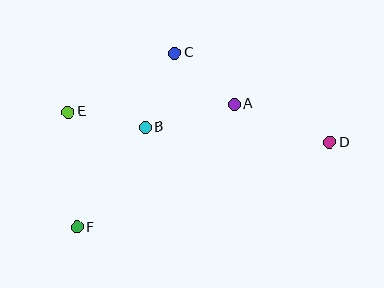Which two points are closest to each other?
Points A and C are closest to each other.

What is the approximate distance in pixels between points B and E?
The distance between B and E is approximately 79 pixels.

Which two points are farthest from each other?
Points D and F are farthest from each other.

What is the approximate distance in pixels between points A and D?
The distance between A and D is approximately 103 pixels.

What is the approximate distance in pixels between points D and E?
The distance between D and E is approximately 264 pixels.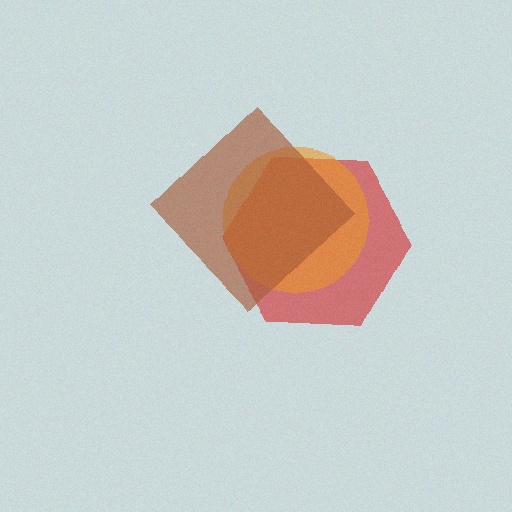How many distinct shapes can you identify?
There are 3 distinct shapes: a red hexagon, an orange circle, a brown diamond.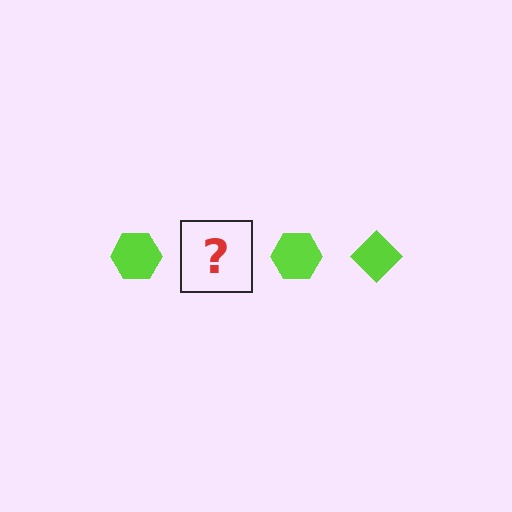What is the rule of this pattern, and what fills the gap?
The rule is that the pattern cycles through hexagon, diamond shapes in lime. The gap should be filled with a lime diamond.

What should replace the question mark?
The question mark should be replaced with a lime diamond.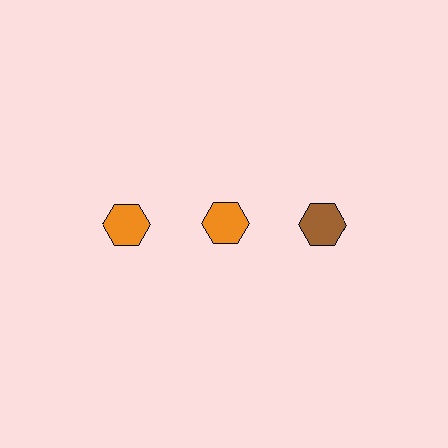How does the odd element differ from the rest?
It has a different color: brown instead of orange.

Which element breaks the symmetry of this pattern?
The brown hexagon in the top row, center column breaks the symmetry. All other shapes are orange hexagons.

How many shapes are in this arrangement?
There are 3 shapes arranged in a grid pattern.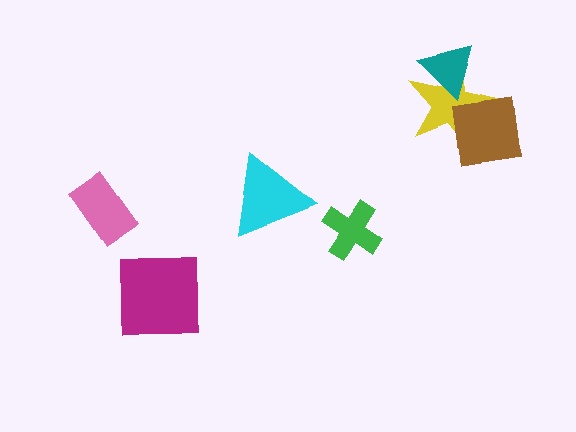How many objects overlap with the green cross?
0 objects overlap with the green cross.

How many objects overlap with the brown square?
1 object overlaps with the brown square.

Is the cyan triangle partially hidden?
No, no other shape covers it.